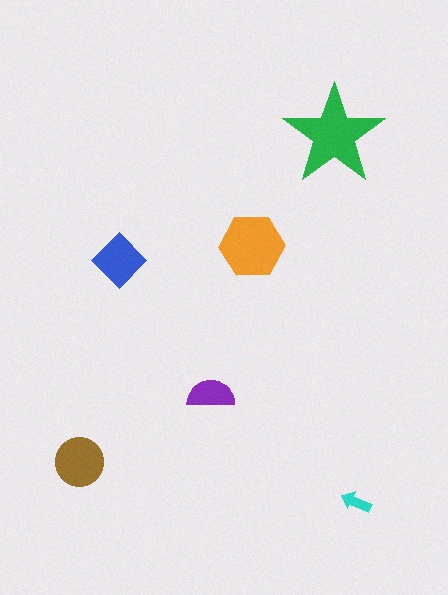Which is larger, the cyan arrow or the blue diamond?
The blue diamond.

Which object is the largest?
The green star.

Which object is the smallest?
The cyan arrow.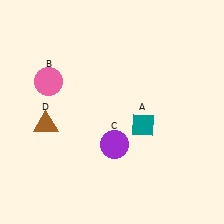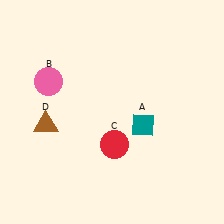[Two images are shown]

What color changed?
The circle (C) changed from purple in Image 1 to red in Image 2.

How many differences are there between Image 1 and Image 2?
There is 1 difference between the two images.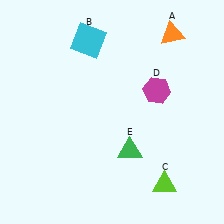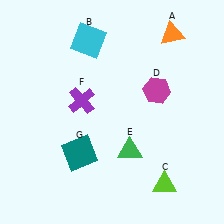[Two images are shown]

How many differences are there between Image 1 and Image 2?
There are 2 differences between the two images.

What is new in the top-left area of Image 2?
A purple cross (F) was added in the top-left area of Image 2.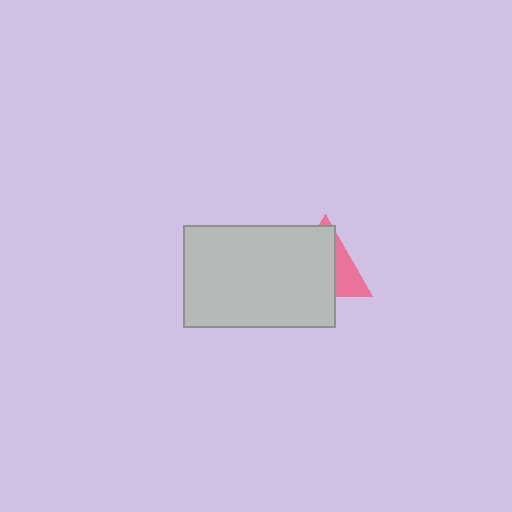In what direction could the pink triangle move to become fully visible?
The pink triangle could move toward the upper-right. That would shift it out from behind the light gray rectangle entirely.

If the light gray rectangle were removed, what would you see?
You would see the complete pink triangle.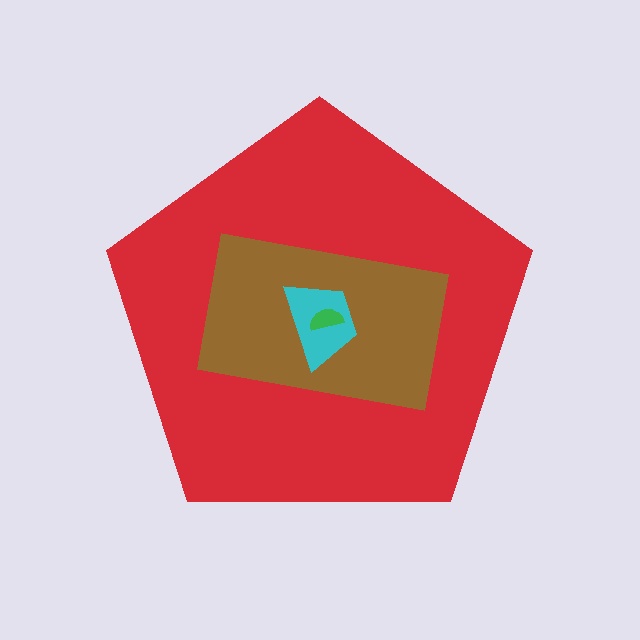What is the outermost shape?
The red pentagon.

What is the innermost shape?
The green semicircle.